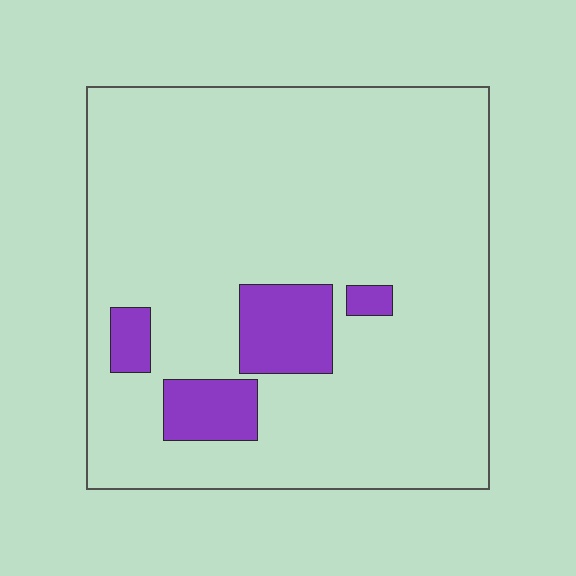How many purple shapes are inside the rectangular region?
4.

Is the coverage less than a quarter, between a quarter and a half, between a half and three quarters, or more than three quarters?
Less than a quarter.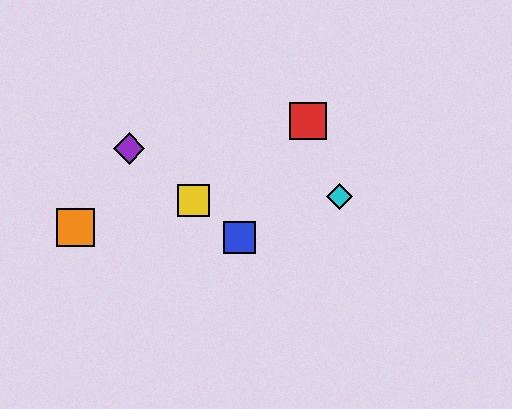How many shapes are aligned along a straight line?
4 shapes (the blue square, the green circle, the yellow square, the purple diamond) are aligned along a straight line.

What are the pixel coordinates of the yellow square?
The yellow square is at (194, 201).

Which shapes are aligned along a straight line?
The blue square, the green circle, the yellow square, the purple diamond are aligned along a straight line.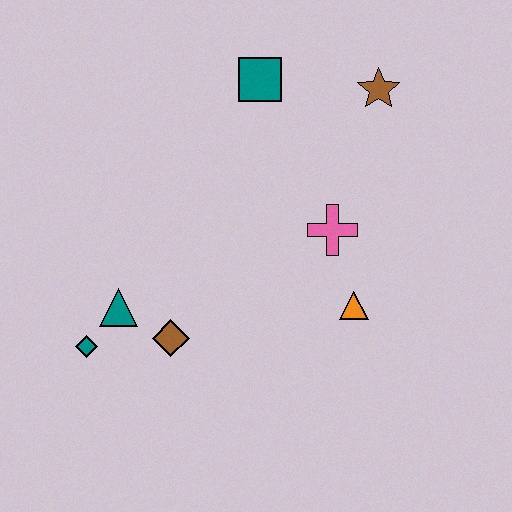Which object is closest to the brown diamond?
The teal triangle is closest to the brown diamond.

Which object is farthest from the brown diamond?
The brown star is farthest from the brown diamond.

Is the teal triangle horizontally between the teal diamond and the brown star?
Yes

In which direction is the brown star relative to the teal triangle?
The brown star is to the right of the teal triangle.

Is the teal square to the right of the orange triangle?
No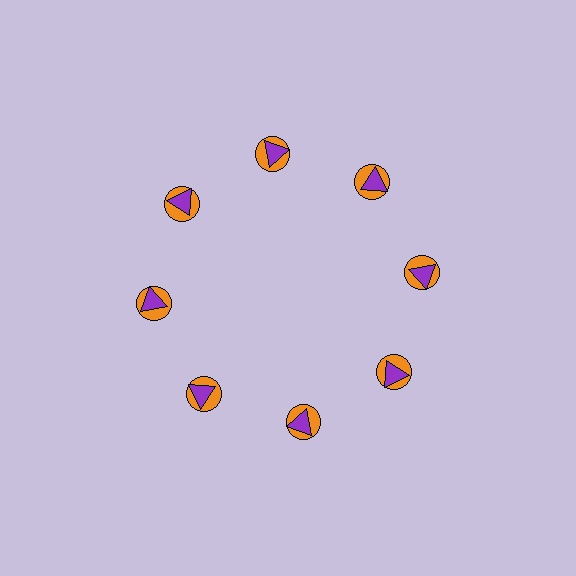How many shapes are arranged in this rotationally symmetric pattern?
There are 16 shapes, arranged in 8 groups of 2.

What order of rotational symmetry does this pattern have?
This pattern has 8-fold rotational symmetry.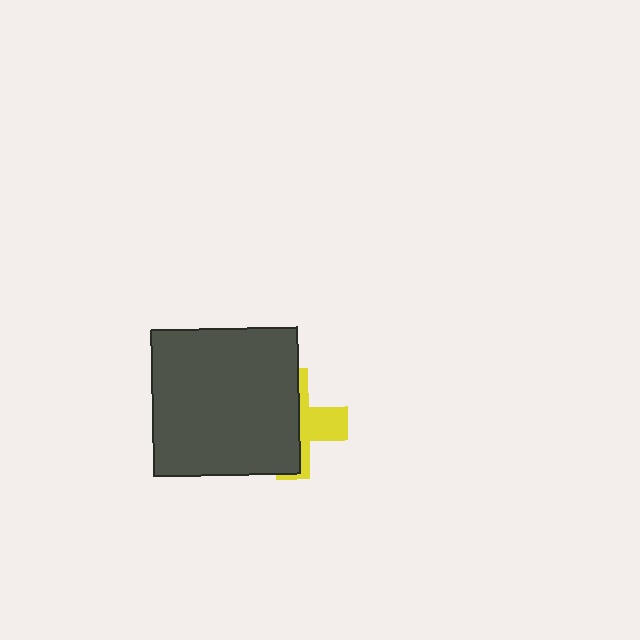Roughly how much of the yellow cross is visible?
A small part of it is visible (roughly 40%).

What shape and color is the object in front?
The object in front is a dark gray square.